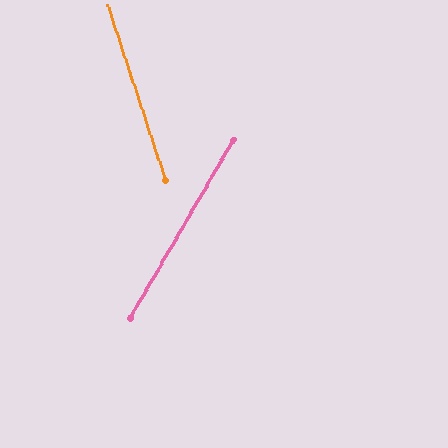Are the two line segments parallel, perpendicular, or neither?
Neither parallel nor perpendicular — they differ by about 48°.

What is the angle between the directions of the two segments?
Approximately 48 degrees.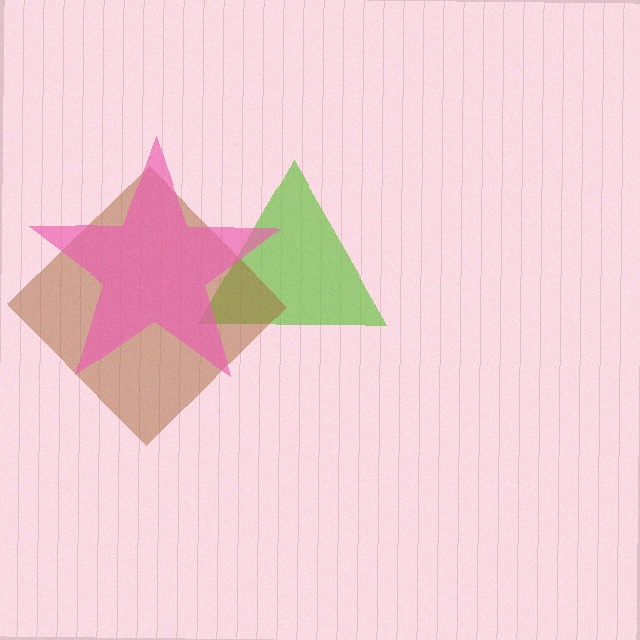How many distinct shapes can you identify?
There are 3 distinct shapes: a lime triangle, a brown diamond, a pink star.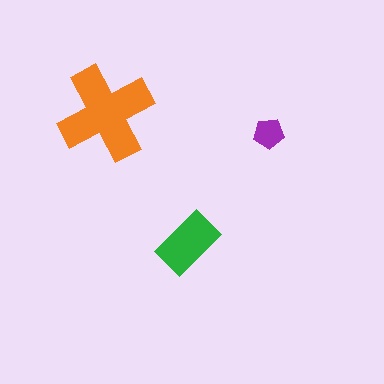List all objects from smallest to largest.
The purple pentagon, the green rectangle, the orange cross.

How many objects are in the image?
There are 3 objects in the image.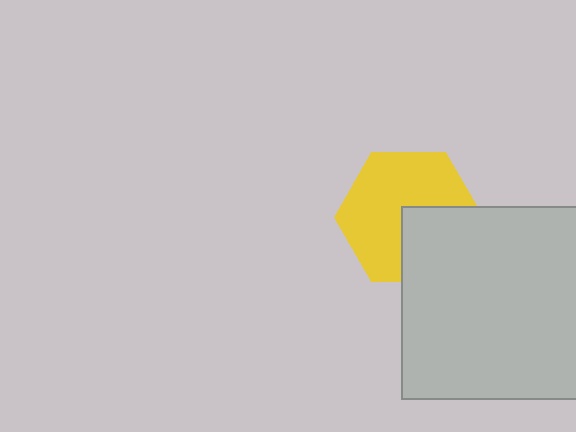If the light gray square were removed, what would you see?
You would see the complete yellow hexagon.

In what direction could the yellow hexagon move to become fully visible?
The yellow hexagon could move toward the upper-left. That would shift it out from behind the light gray square entirely.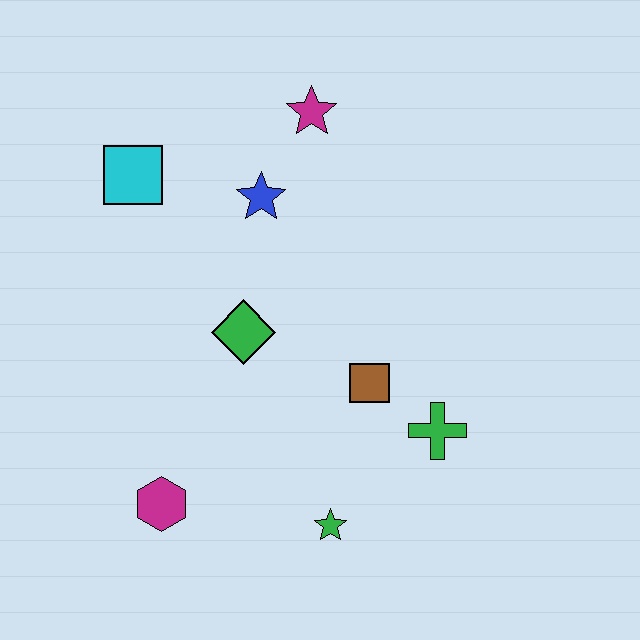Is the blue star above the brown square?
Yes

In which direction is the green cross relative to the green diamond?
The green cross is to the right of the green diamond.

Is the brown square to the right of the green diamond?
Yes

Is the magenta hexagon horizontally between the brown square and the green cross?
No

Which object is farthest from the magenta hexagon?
The magenta star is farthest from the magenta hexagon.